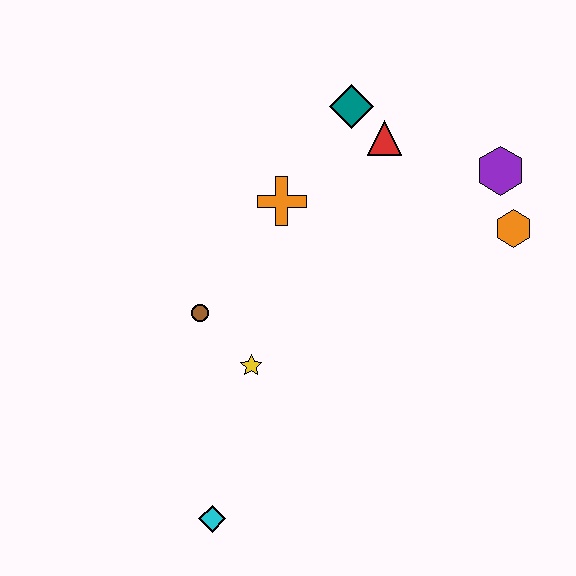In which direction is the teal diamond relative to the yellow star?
The teal diamond is above the yellow star.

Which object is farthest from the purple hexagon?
The cyan diamond is farthest from the purple hexagon.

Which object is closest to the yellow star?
The brown circle is closest to the yellow star.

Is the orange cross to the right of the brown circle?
Yes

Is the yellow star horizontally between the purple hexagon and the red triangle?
No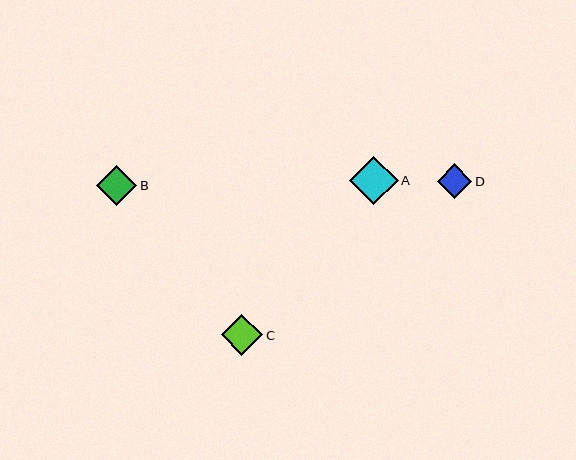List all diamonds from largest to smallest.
From largest to smallest: A, C, B, D.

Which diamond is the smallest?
Diamond D is the smallest with a size of approximately 35 pixels.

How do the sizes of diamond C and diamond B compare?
Diamond C and diamond B are approximately the same size.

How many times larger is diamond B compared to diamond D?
Diamond B is approximately 1.2 times the size of diamond D.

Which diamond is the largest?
Diamond A is the largest with a size of approximately 49 pixels.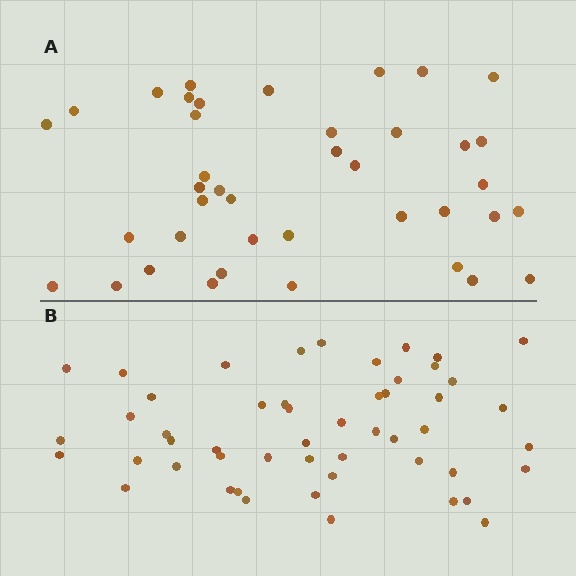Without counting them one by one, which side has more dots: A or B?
Region B (the bottom region) has more dots.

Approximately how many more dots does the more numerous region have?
Region B has roughly 12 or so more dots than region A.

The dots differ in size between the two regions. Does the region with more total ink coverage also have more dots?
No. Region A has more total ink coverage because its dots are larger, but region B actually contains more individual dots. Total area can be misleading — the number of items is what matters here.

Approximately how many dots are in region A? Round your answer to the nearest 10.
About 40 dots.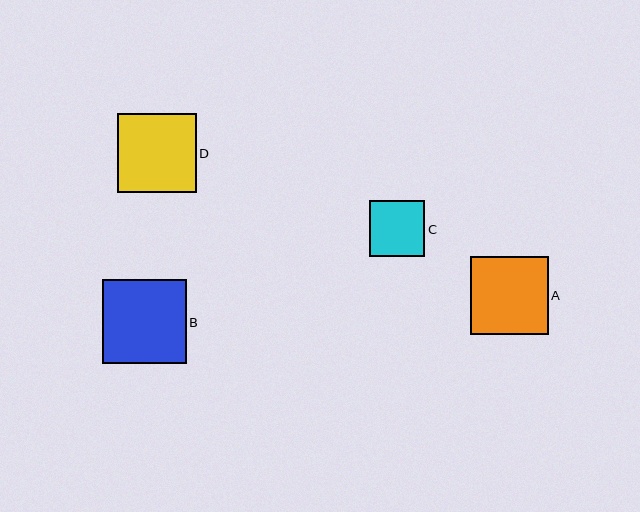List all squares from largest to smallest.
From largest to smallest: B, D, A, C.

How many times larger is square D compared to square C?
Square D is approximately 1.4 times the size of square C.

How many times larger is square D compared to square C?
Square D is approximately 1.4 times the size of square C.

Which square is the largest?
Square B is the largest with a size of approximately 84 pixels.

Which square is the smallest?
Square C is the smallest with a size of approximately 56 pixels.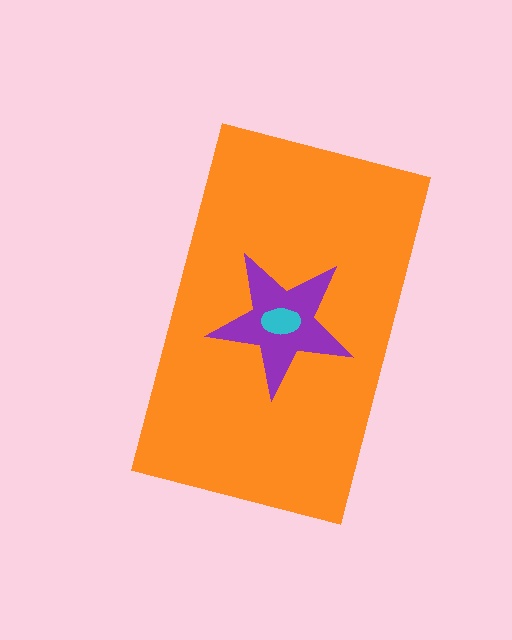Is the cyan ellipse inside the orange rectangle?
Yes.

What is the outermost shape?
The orange rectangle.